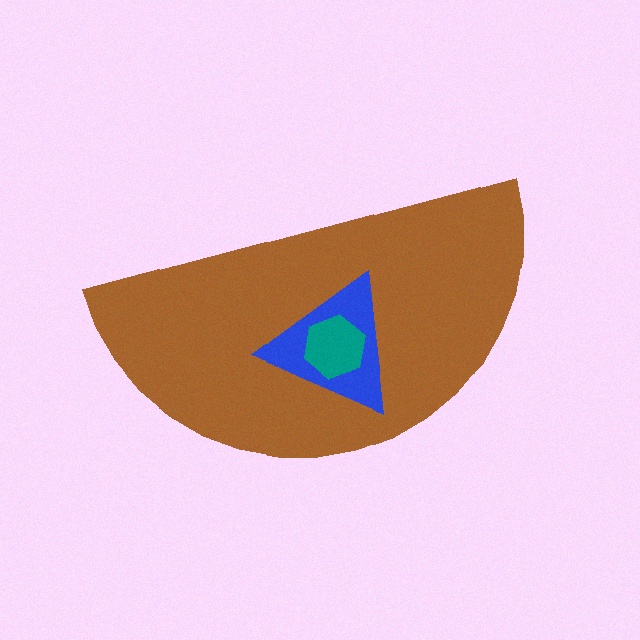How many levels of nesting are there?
3.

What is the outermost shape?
The brown semicircle.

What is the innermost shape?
The teal hexagon.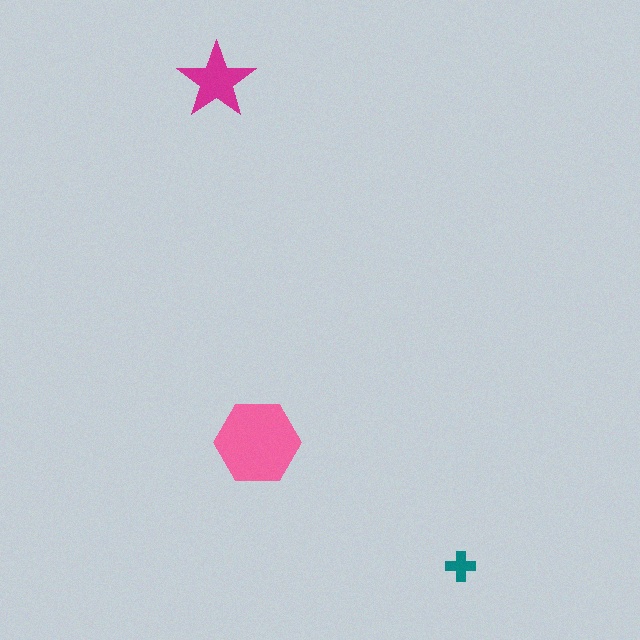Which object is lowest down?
The teal cross is bottommost.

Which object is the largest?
The pink hexagon.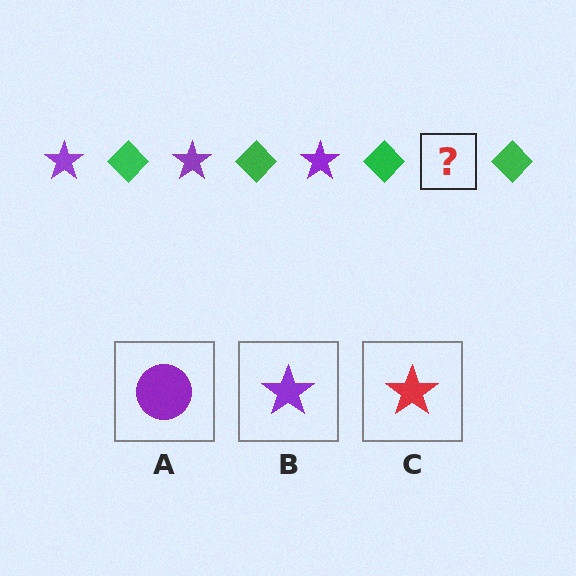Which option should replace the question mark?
Option B.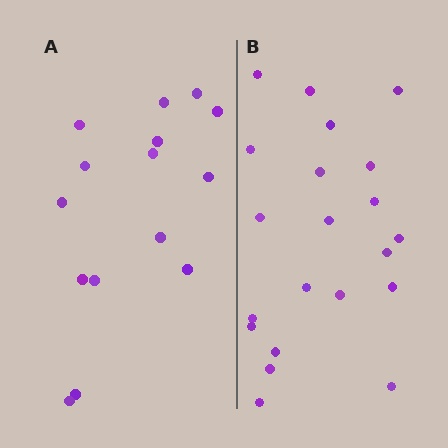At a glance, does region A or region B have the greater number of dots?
Region B (the right region) has more dots.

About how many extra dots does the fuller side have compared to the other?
Region B has about 6 more dots than region A.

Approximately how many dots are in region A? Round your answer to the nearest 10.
About 20 dots. (The exact count is 15, which rounds to 20.)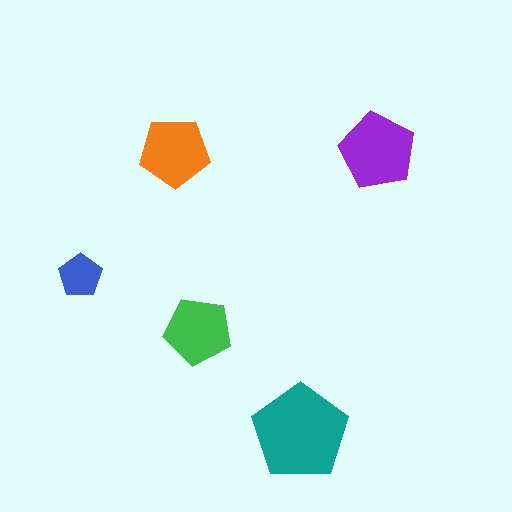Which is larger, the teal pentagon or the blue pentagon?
The teal one.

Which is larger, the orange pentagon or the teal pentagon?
The teal one.